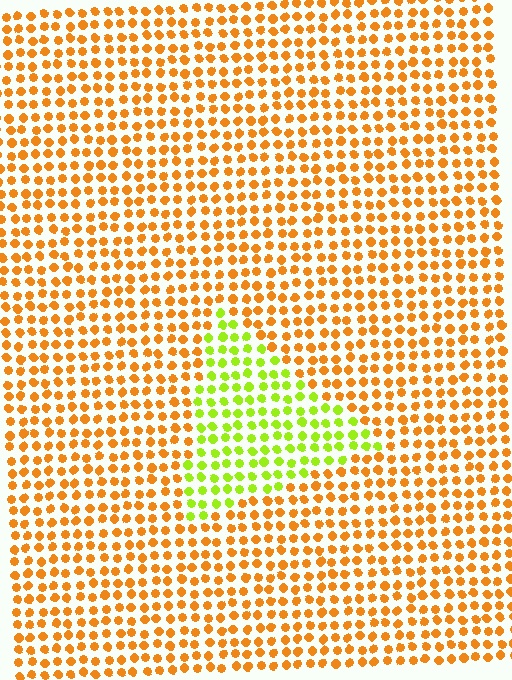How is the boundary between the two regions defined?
The boundary is defined purely by a slight shift in hue (about 54 degrees). Spacing, size, and orientation are identical on both sides.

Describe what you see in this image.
The image is filled with small orange elements in a uniform arrangement. A triangle-shaped region is visible where the elements are tinted to a slightly different hue, forming a subtle color boundary.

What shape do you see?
I see a triangle.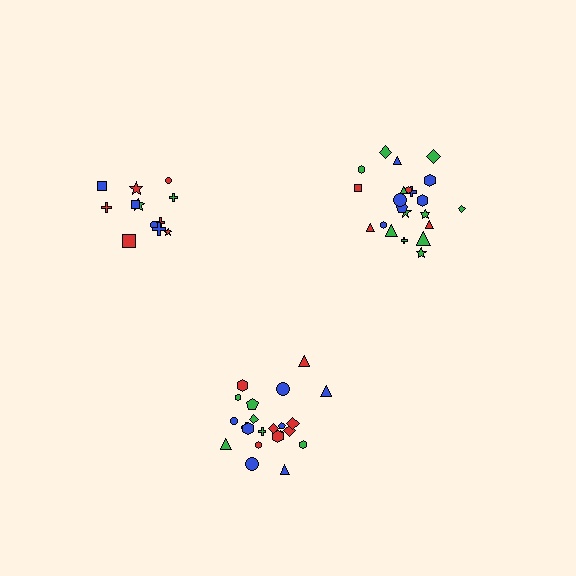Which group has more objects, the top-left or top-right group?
The top-right group.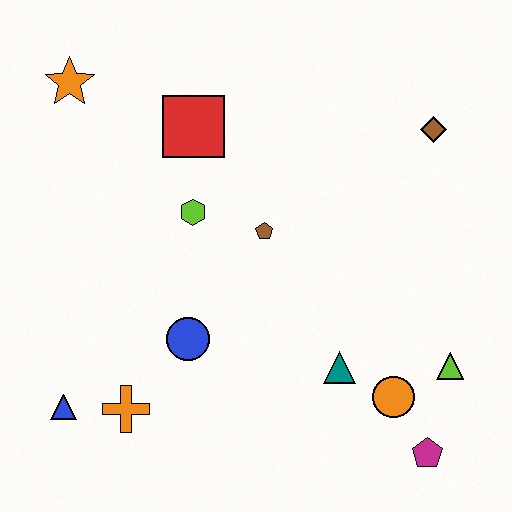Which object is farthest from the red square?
The magenta pentagon is farthest from the red square.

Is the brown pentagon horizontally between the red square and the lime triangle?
Yes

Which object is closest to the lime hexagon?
The brown pentagon is closest to the lime hexagon.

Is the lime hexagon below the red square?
Yes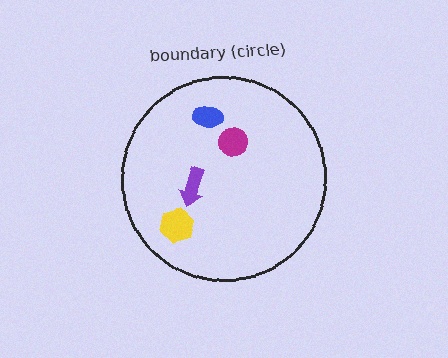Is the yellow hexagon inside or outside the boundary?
Inside.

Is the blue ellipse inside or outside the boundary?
Inside.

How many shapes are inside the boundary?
4 inside, 0 outside.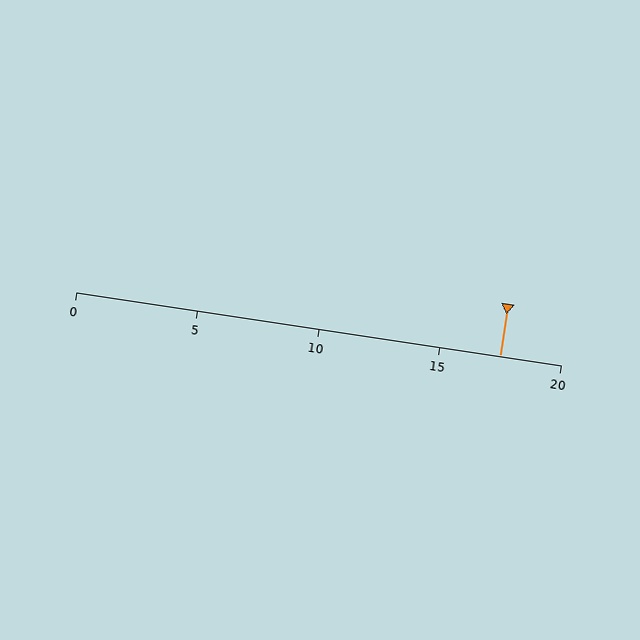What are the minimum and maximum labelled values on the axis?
The axis runs from 0 to 20.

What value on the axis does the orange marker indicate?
The marker indicates approximately 17.5.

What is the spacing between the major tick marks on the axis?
The major ticks are spaced 5 apart.